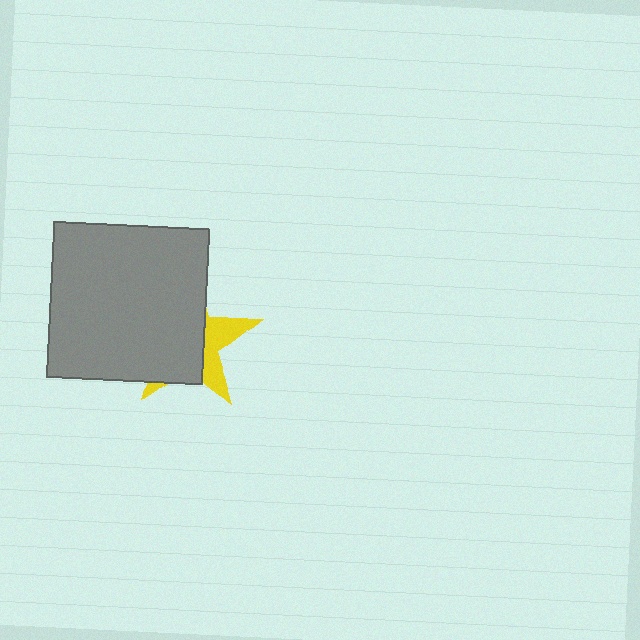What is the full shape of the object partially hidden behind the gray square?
The partially hidden object is a yellow star.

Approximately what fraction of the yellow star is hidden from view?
Roughly 67% of the yellow star is hidden behind the gray square.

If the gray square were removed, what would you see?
You would see the complete yellow star.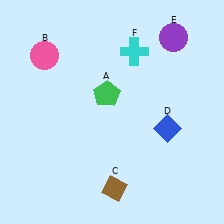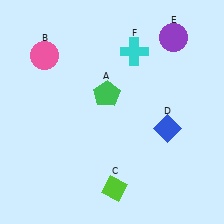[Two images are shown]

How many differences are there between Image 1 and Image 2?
There is 1 difference between the two images.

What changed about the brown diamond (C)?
In Image 1, C is brown. In Image 2, it changed to lime.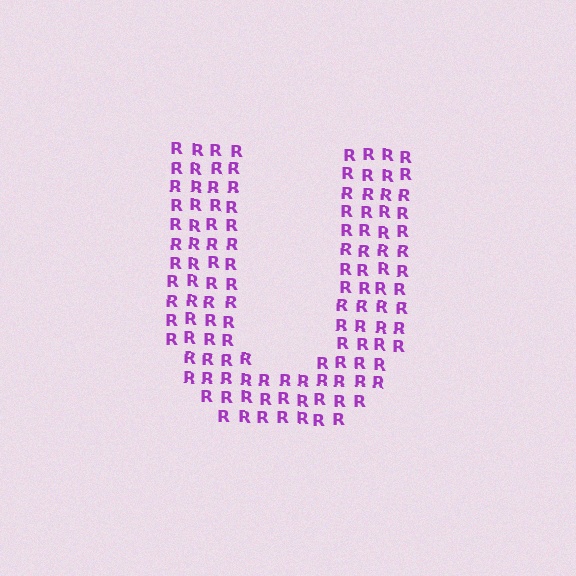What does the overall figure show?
The overall figure shows the letter U.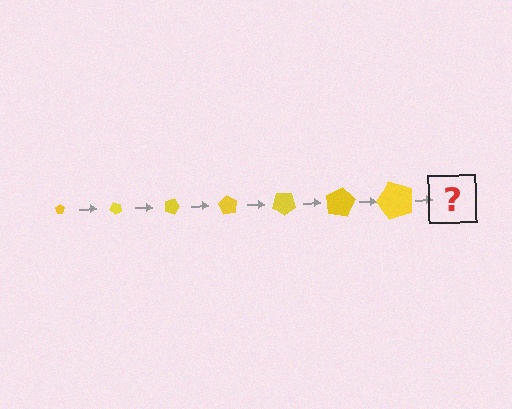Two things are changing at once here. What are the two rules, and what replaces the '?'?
The two rules are that the pentagon grows larger each step and it rotates 45 degrees each step. The '?' should be a pentagon, larger than the previous one and rotated 315 degrees from the start.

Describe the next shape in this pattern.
It should be a pentagon, larger than the previous one and rotated 315 degrees from the start.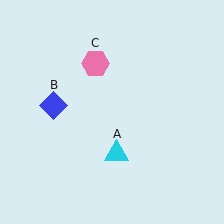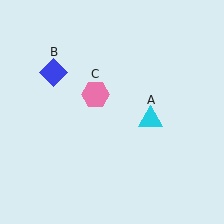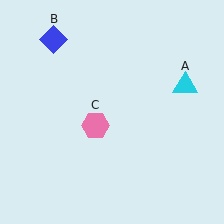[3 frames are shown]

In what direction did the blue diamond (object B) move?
The blue diamond (object B) moved up.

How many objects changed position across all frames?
3 objects changed position: cyan triangle (object A), blue diamond (object B), pink hexagon (object C).